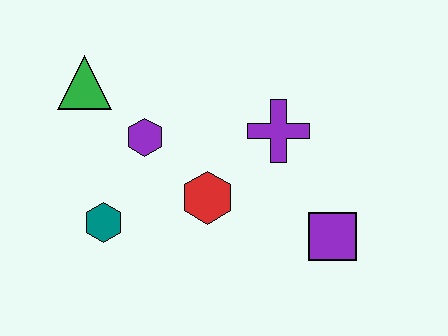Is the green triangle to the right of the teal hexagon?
No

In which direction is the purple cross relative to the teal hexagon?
The purple cross is to the right of the teal hexagon.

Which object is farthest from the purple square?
The green triangle is farthest from the purple square.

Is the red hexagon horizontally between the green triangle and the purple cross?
Yes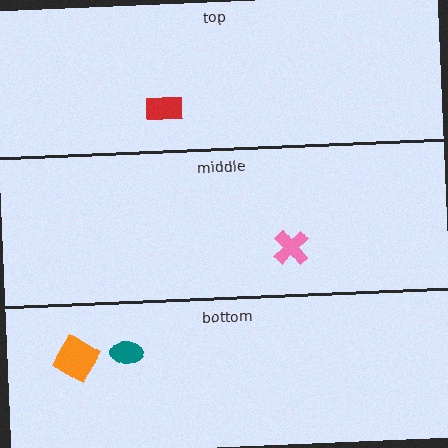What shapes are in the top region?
The red rectangle.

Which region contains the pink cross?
The middle region.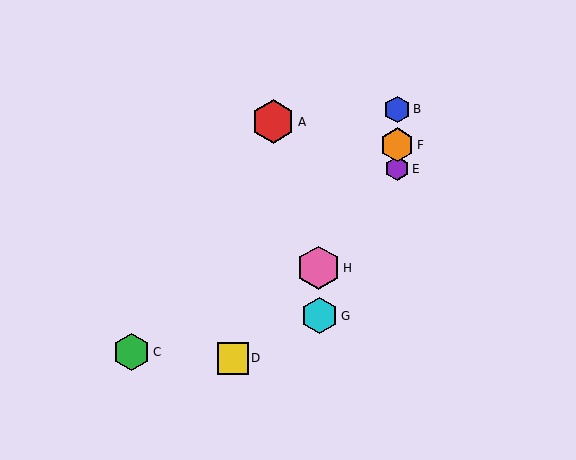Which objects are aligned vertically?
Objects B, E, F are aligned vertically.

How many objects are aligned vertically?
3 objects (B, E, F) are aligned vertically.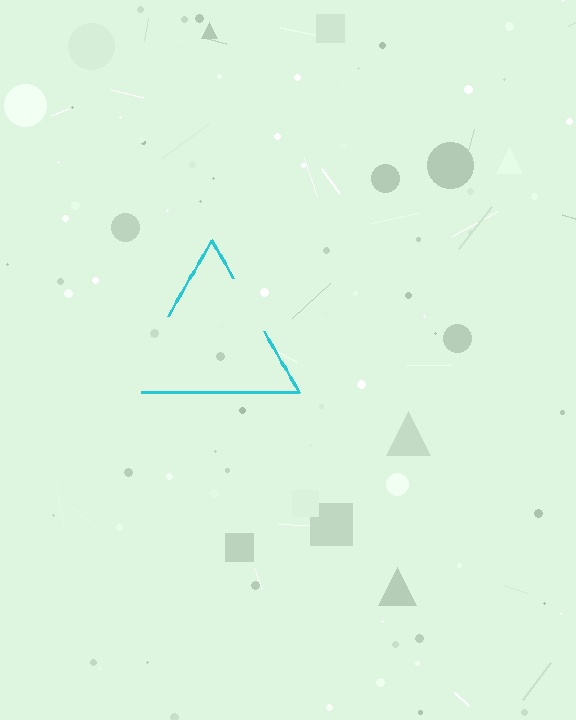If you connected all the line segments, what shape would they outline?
They would outline a triangle.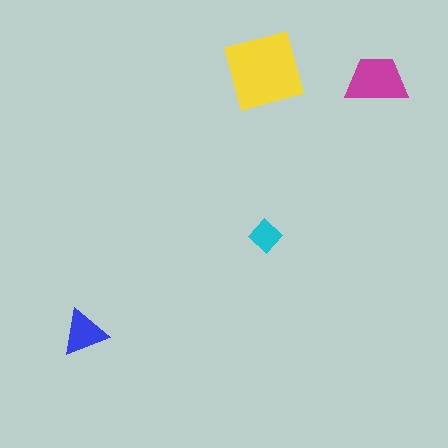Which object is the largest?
The yellow square.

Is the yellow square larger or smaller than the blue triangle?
Larger.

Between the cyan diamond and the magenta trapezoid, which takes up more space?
The magenta trapezoid.